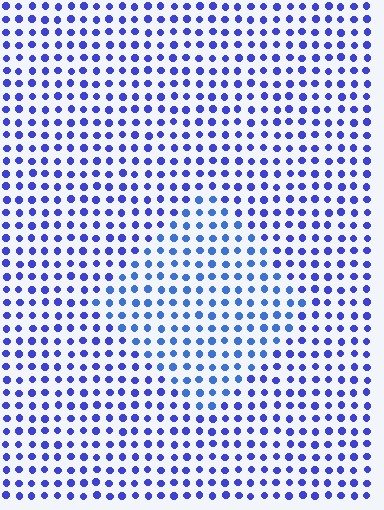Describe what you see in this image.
The image is filled with small blue elements in a uniform arrangement. A diamond-shaped region is visible where the elements are tinted to a slightly different hue, forming a subtle color boundary.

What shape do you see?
I see a diamond.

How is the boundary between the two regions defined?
The boundary is defined purely by a slight shift in hue (about 20 degrees). Spacing, size, and orientation are identical on both sides.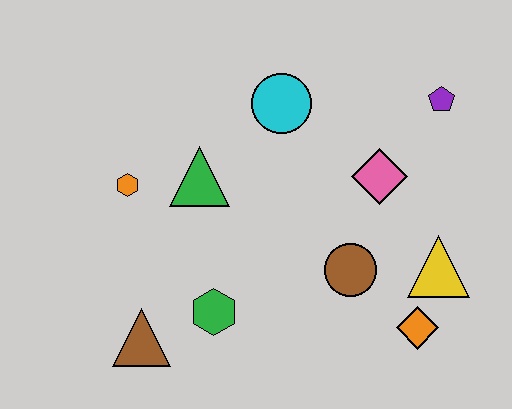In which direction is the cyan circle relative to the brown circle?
The cyan circle is above the brown circle.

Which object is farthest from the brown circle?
The orange hexagon is farthest from the brown circle.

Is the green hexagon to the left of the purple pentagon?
Yes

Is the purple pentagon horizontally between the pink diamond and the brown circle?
No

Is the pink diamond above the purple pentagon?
No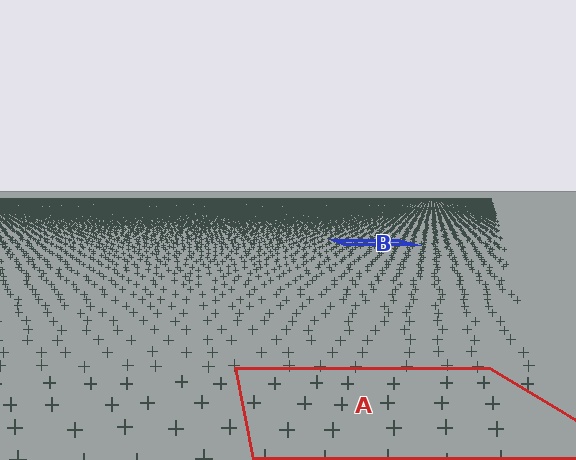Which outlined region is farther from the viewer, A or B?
Region B is farther from the viewer — the texture elements inside it appear smaller and more densely packed.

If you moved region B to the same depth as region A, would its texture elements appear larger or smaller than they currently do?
They would appear larger. At a closer depth, the same texture elements are projected at a bigger on-screen size.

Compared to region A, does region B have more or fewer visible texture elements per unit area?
Region B has more texture elements per unit area — they are packed more densely because it is farther away.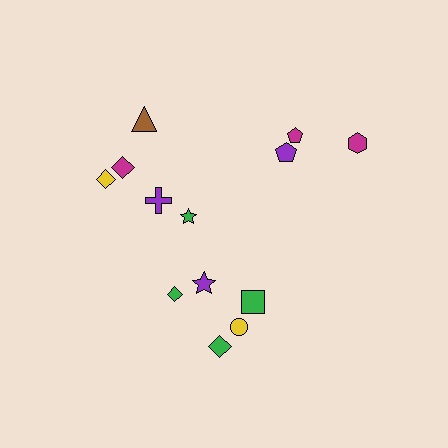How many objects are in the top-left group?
There are 5 objects.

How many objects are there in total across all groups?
There are 13 objects.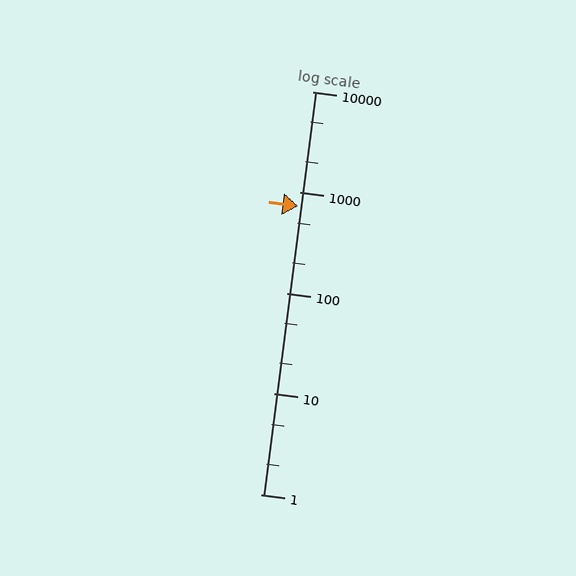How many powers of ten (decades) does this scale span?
The scale spans 4 decades, from 1 to 10000.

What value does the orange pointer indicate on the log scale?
The pointer indicates approximately 720.